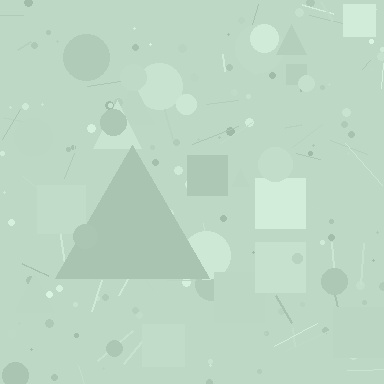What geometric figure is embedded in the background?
A triangle is embedded in the background.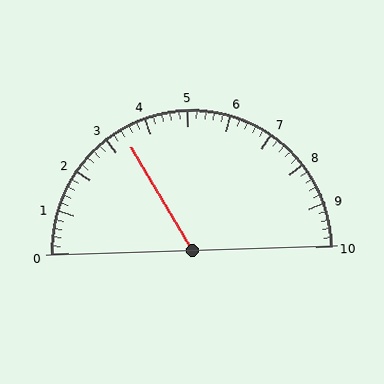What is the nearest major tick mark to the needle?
The nearest major tick mark is 3.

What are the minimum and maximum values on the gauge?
The gauge ranges from 0 to 10.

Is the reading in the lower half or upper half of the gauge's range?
The reading is in the lower half of the range (0 to 10).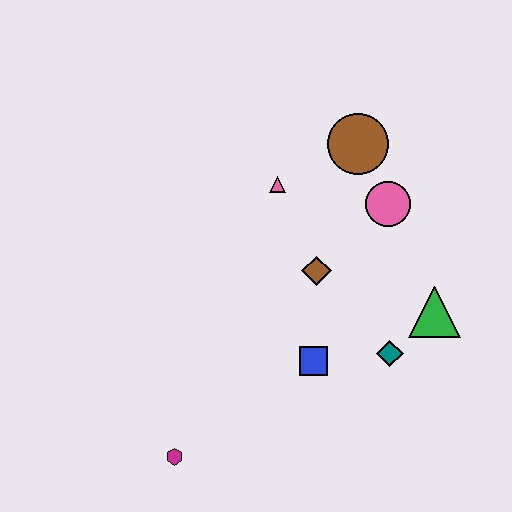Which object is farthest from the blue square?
The brown circle is farthest from the blue square.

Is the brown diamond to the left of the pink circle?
Yes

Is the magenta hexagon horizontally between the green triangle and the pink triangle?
No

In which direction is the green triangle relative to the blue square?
The green triangle is to the right of the blue square.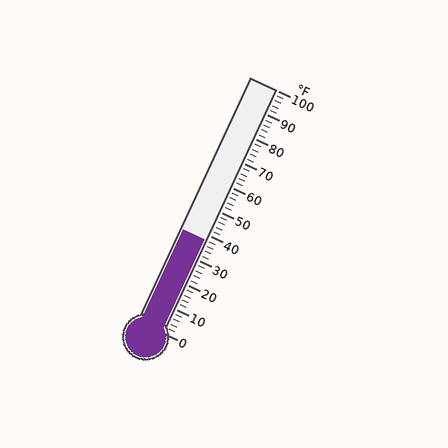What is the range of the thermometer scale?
The thermometer scale ranges from 0°F to 100°F.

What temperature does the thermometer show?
The thermometer shows approximately 38°F.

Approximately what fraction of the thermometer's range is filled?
The thermometer is filled to approximately 40% of its range.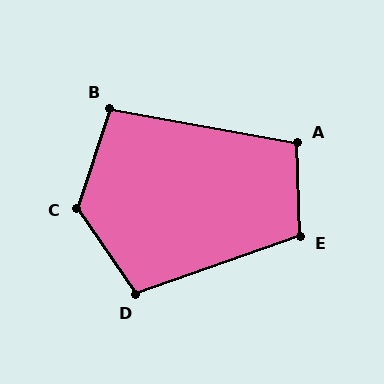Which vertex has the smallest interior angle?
B, at approximately 99 degrees.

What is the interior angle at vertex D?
Approximately 105 degrees (obtuse).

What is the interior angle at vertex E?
Approximately 108 degrees (obtuse).